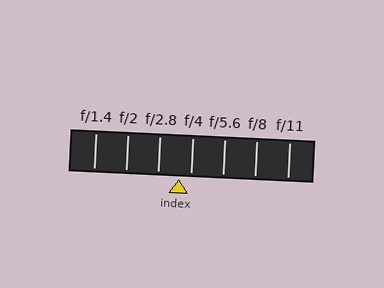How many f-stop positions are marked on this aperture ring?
There are 7 f-stop positions marked.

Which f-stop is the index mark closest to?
The index mark is closest to f/4.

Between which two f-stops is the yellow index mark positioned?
The index mark is between f/2.8 and f/4.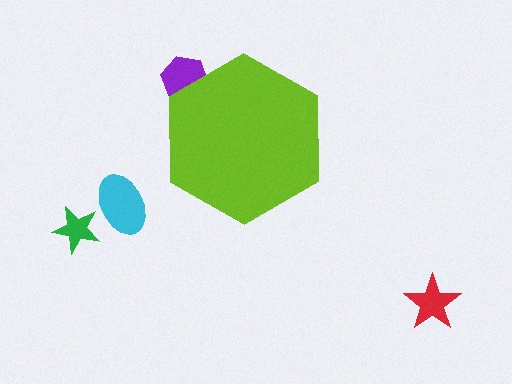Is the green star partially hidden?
No, the green star is fully visible.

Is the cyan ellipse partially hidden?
No, the cyan ellipse is fully visible.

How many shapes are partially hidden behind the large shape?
1 shape is partially hidden.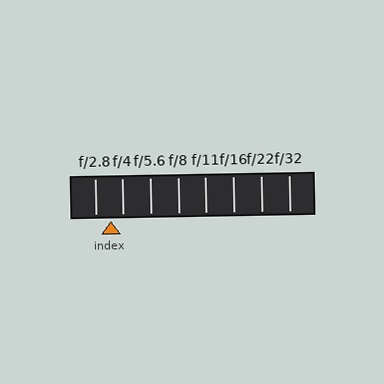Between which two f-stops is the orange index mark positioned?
The index mark is between f/2.8 and f/4.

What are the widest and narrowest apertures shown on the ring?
The widest aperture shown is f/2.8 and the narrowest is f/32.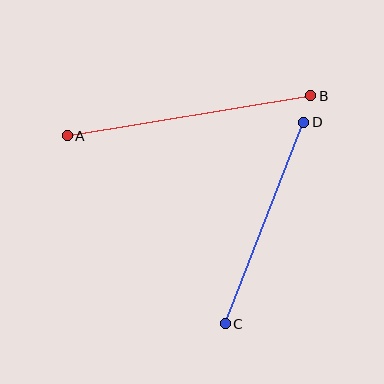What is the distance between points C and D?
The distance is approximately 216 pixels.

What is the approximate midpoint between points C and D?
The midpoint is at approximately (264, 223) pixels.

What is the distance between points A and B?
The distance is approximately 247 pixels.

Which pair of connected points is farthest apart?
Points A and B are farthest apart.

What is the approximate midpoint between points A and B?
The midpoint is at approximately (189, 116) pixels.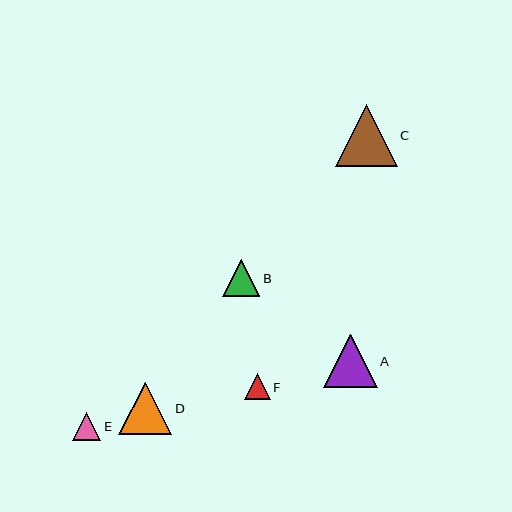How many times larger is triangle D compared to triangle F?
Triangle D is approximately 2.0 times the size of triangle F.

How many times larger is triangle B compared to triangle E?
Triangle B is approximately 1.3 times the size of triangle E.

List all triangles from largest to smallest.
From largest to smallest: C, A, D, B, E, F.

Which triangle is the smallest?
Triangle F is the smallest with a size of approximately 26 pixels.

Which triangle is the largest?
Triangle C is the largest with a size of approximately 62 pixels.